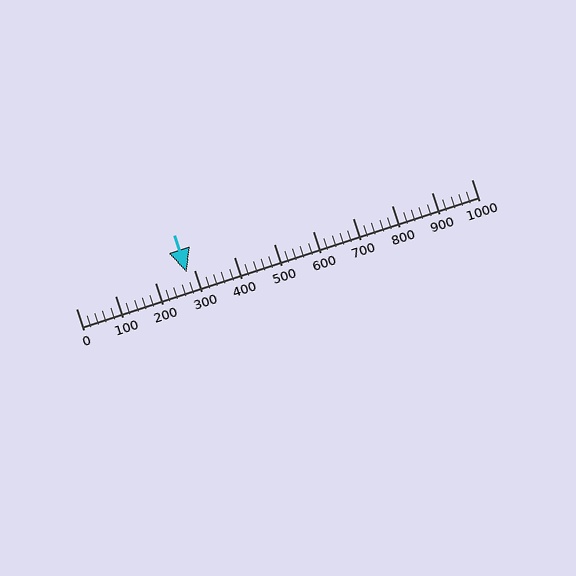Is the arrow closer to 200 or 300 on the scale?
The arrow is closer to 300.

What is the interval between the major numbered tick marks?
The major tick marks are spaced 100 units apart.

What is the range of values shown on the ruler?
The ruler shows values from 0 to 1000.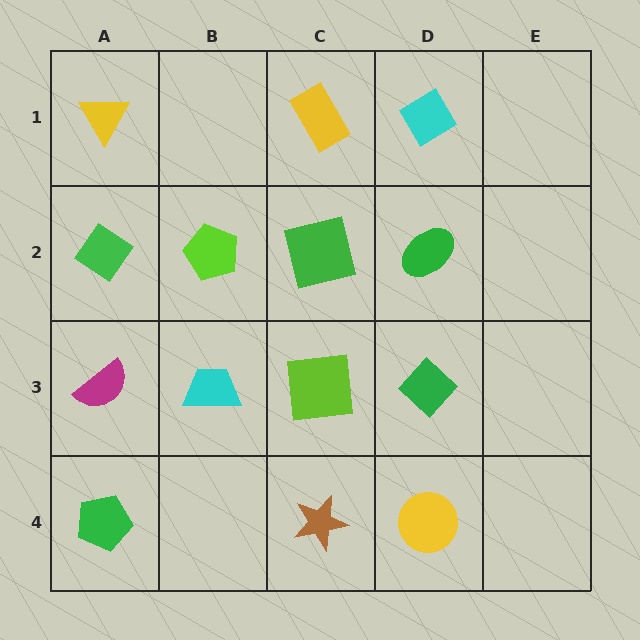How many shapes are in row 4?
3 shapes.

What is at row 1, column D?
A cyan diamond.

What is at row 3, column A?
A magenta semicircle.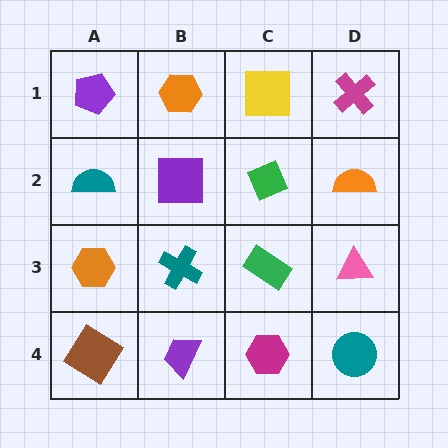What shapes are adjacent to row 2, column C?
A yellow square (row 1, column C), a green rectangle (row 3, column C), a purple square (row 2, column B), an orange semicircle (row 2, column D).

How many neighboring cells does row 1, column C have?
3.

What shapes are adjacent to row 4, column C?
A green rectangle (row 3, column C), a purple trapezoid (row 4, column B), a teal circle (row 4, column D).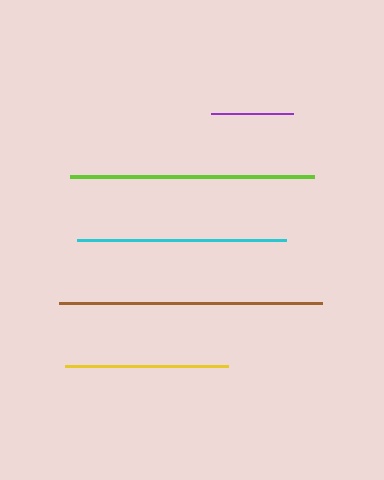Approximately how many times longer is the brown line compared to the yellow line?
The brown line is approximately 1.6 times the length of the yellow line.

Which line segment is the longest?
The brown line is the longest at approximately 263 pixels.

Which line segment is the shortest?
The purple line is the shortest at approximately 82 pixels.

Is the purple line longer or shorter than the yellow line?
The yellow line is longer than the purple line.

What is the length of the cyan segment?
The cyan segment is approximately 209 pixels long.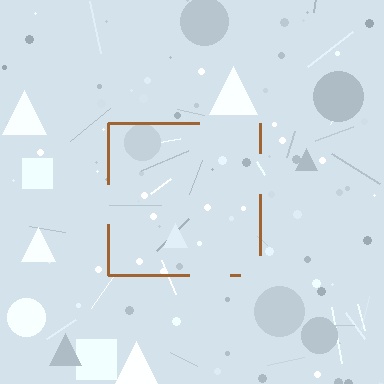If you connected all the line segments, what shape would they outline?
They would outline a square.